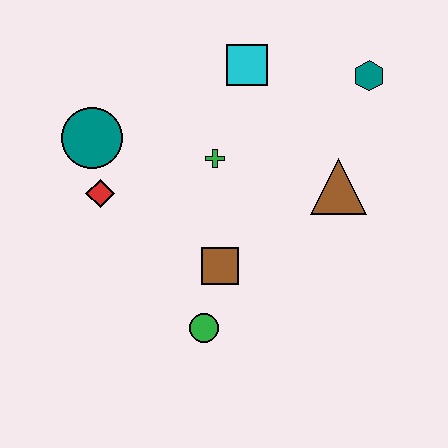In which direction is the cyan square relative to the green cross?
The cyan square is above the green cross.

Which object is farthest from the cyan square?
The green circle is farthest from the cyan square.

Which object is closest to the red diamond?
The teal circle is closest to the red diamond.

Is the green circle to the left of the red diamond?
No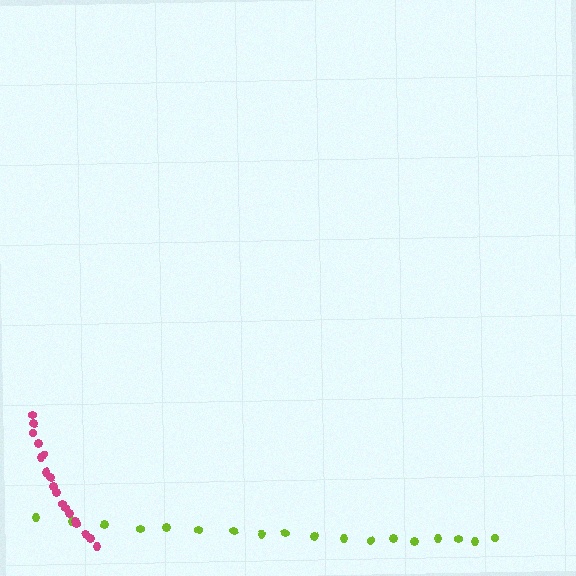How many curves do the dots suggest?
There are 2 distinct paths.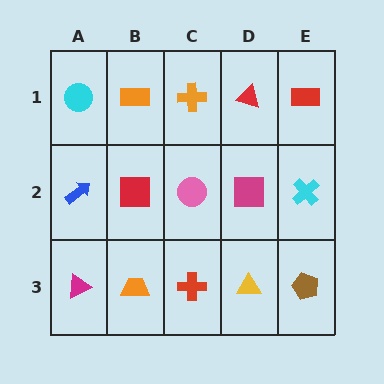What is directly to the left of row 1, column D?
An orange cross.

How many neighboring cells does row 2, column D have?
4.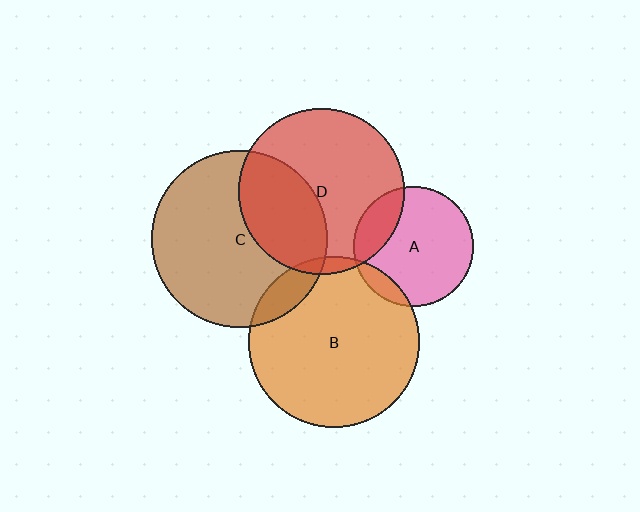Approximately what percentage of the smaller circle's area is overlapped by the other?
Approximately 5%.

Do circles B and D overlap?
Yes.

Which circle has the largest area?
Circle C (brown).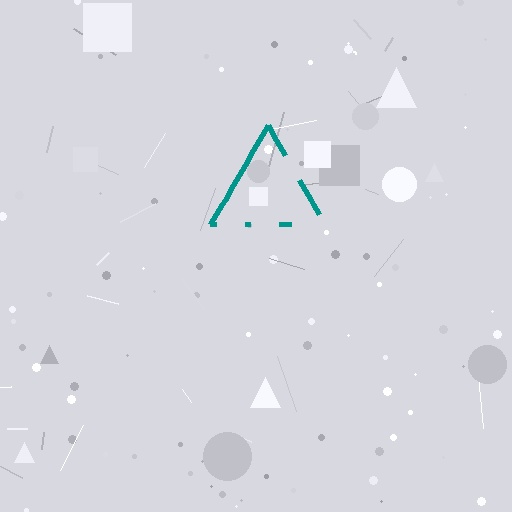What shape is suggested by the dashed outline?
The dashed outline suggests a triangle.